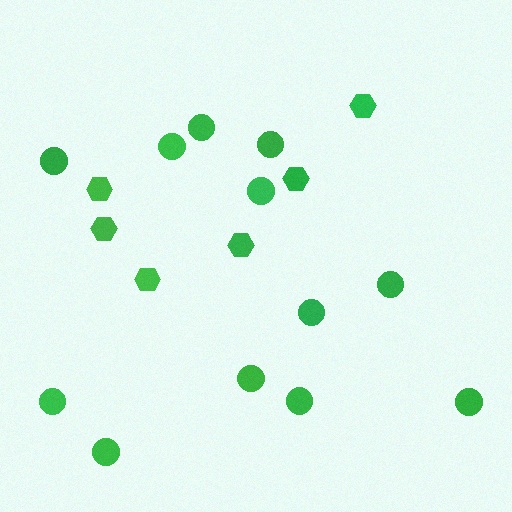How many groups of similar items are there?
There are 2 groups: one group of circles (12) and one group of hexagons (6).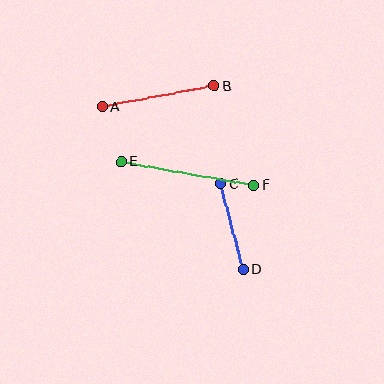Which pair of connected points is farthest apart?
Points E and F are farthest apart.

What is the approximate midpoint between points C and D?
The midpoint is at approximately (232, 227) pixels.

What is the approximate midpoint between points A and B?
The midpoint is at approximately (158, 96) pixels.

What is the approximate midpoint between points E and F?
The midpoint is at approximately (187, 173) pixels.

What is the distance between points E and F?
The distance is approximately 135 pixels.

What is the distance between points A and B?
The distance is approximately 114 pixels.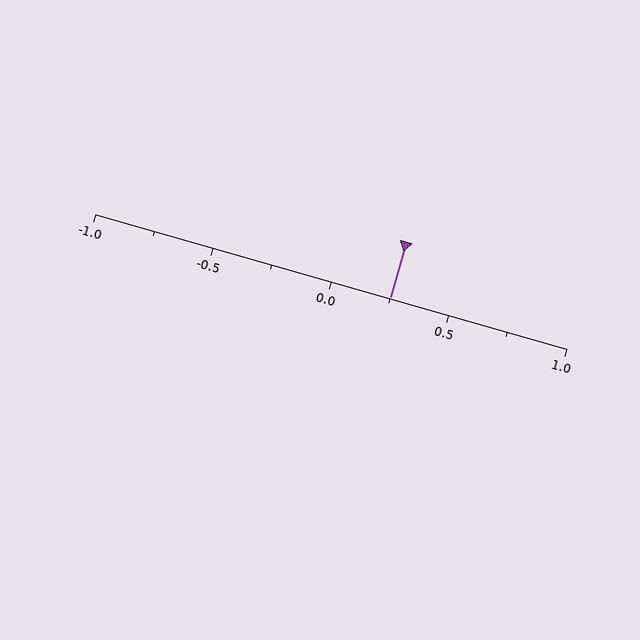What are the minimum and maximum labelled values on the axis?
The axis runs from -1.0 to 1.0.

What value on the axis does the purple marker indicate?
The marker indicates approximately 0.25.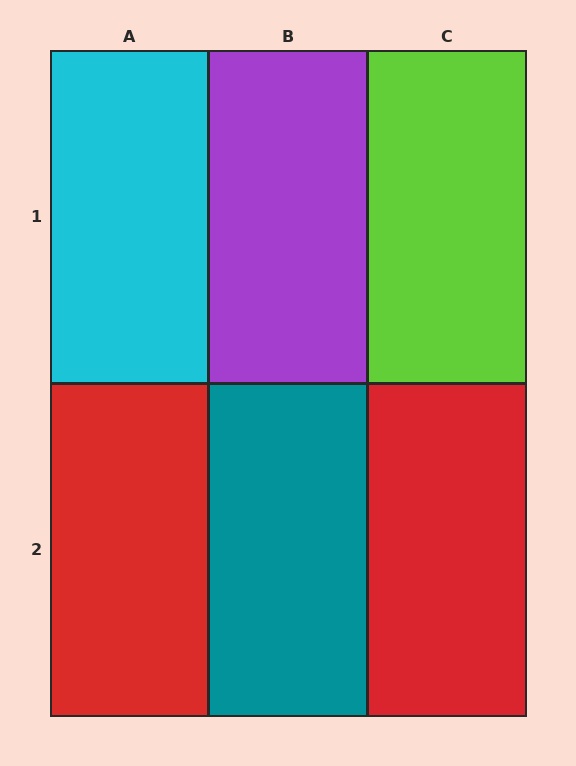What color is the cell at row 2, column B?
Teal.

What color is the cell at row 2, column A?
Red.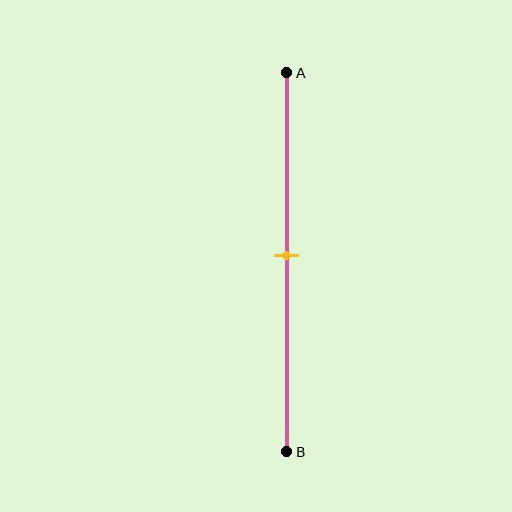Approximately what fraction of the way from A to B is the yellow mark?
The yellow mark is approximately 50% of the way from A to B.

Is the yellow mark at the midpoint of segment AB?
Yes, the mark is approximately at the midpoint.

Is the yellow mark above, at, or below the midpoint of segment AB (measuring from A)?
The yellow mark is approximately at the midpoint of segment AB.